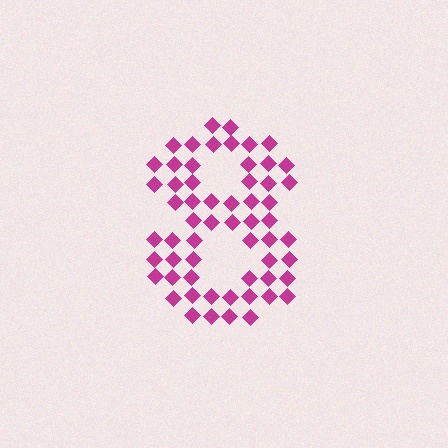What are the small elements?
The small elements are diamonds.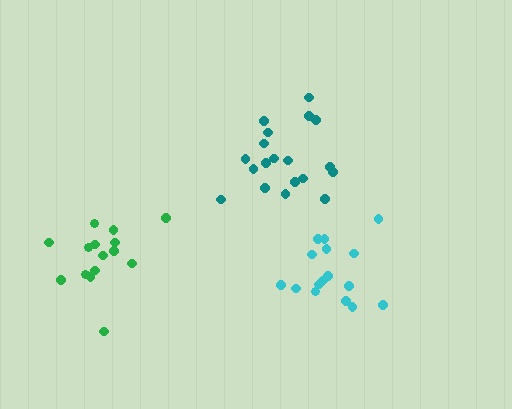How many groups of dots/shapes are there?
There are 3 groups.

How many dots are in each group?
Group 1: 16 dots, Group 2: 15 dots, Group 3: 19 dots (50 total).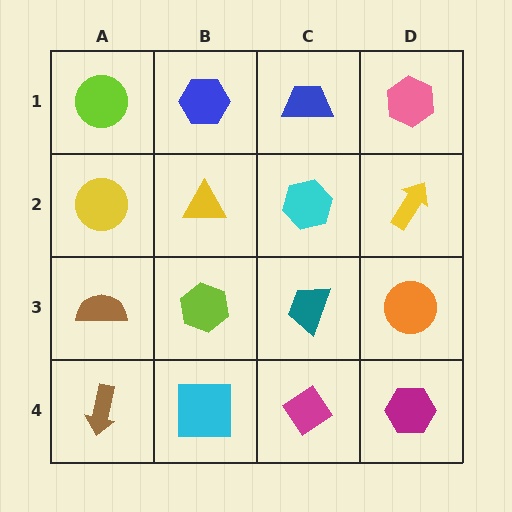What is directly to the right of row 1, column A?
A blue hexagon.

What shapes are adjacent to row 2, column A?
A lime circle (row 1, column A), a brown semicircle (row 3, column A), a yellow triangle (row 2, column B).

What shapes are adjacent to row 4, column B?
A lime hexagon (row 3, column B), a brown arrow (row 4, column A), a magenta diamond (row 4, column C).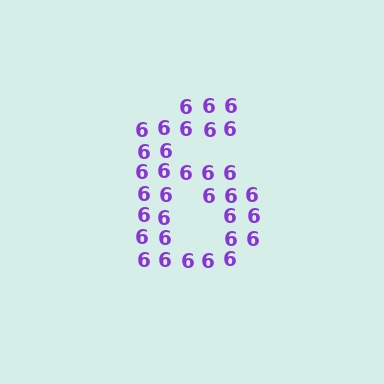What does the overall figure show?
The overall figure shows the digit 6.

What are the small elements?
The small elements are digit 6's.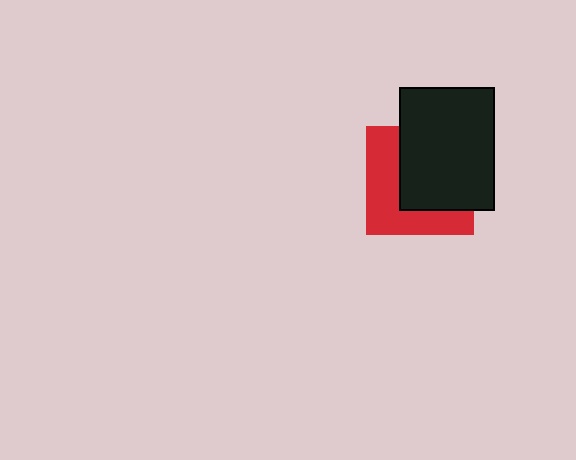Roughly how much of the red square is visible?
About half of it is visible (roughly 46%).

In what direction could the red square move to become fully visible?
The red square could move toward the lower-left. That would shift it out from behind the black rectangle entirely.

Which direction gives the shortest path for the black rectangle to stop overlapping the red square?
Moving toward the upper-right gives the shortest separation.